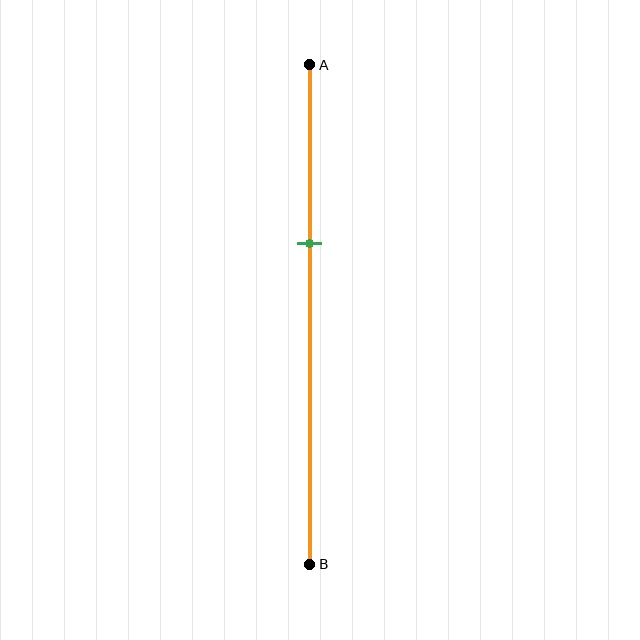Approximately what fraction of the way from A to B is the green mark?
The green mark is approximately 35% of the way from A to B.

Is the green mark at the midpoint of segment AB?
No, the mark is at about 35% from A, not at the 50% midpoint.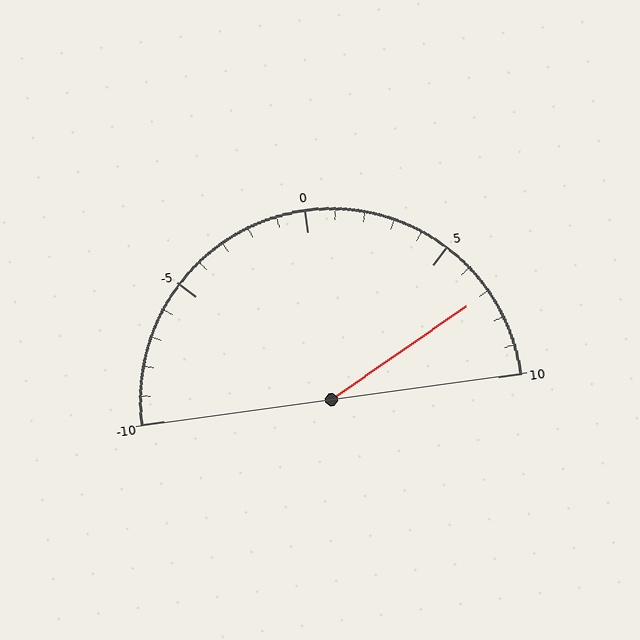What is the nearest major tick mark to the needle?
The nearest major tick mark is 5.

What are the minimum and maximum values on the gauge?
The gauge ranges from -10 to 10.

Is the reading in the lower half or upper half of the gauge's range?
The reading is in the upper half of the range (-10 to 10).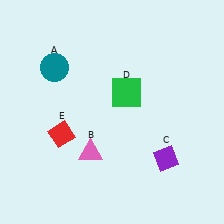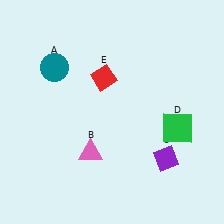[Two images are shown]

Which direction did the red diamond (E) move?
The red diamond (E) moved up.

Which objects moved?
The objects that moved are: the green square (D), the red diamond (E).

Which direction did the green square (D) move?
The green square (D) moved right.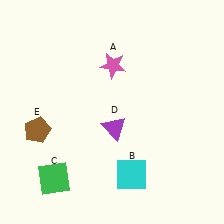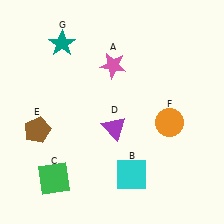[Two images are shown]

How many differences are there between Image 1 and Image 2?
There are 2 differences between the two images.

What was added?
An orange circle (F), a teal star (G) were added in Image 2.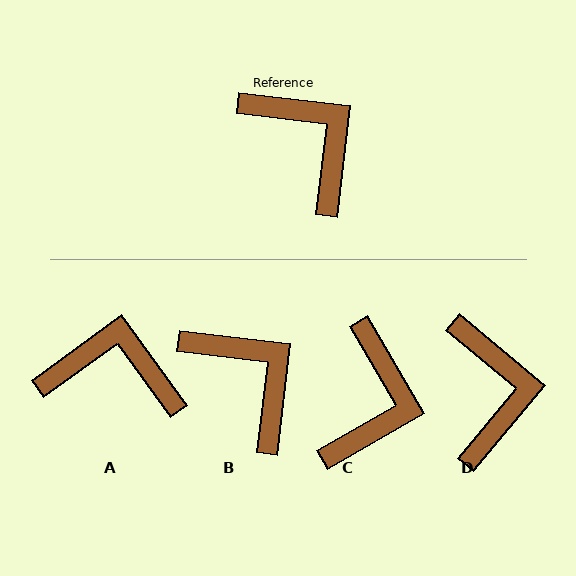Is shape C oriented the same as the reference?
No, it is off by about 53 degrees.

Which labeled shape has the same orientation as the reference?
B.